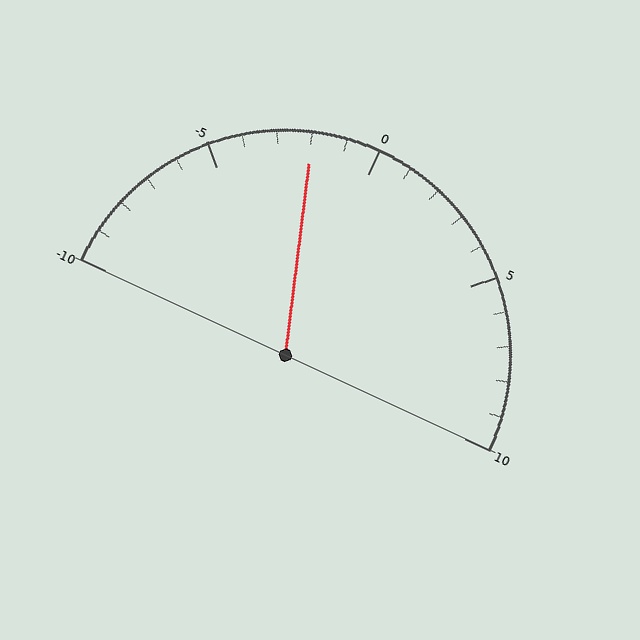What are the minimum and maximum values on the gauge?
The gauge ranges from -10 to 10.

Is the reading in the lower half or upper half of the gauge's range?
The reading is in the lower half of the range (-10 to 10).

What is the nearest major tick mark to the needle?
The nearest major tick mark is 0.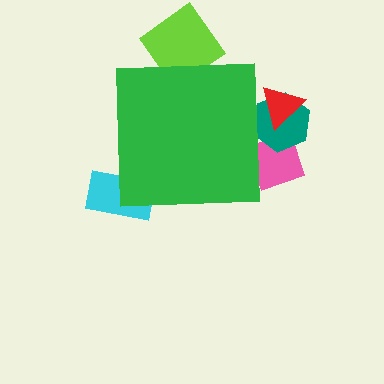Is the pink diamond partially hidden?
Yes, the pink diamond is partially hidden behind the green square.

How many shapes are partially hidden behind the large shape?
5 shapes are partially hidden.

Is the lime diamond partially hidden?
Yes, the lime diamond is partially hidden behind the green square.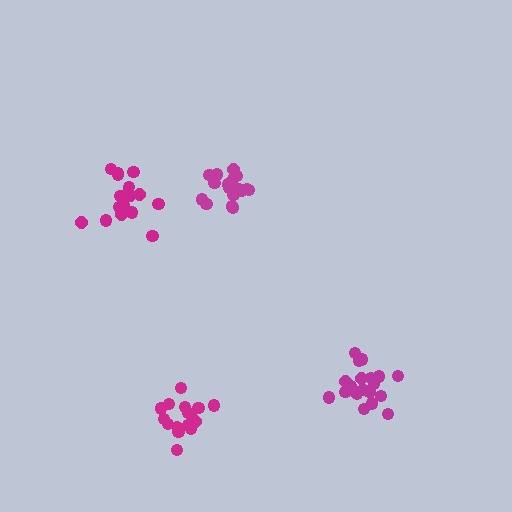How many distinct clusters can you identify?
There are 4 distinct clusters.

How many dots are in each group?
Group 1: 17 dots, Group 2: 20 dots, Group 3: 17 dots, Group 4: 18 dots (72 total).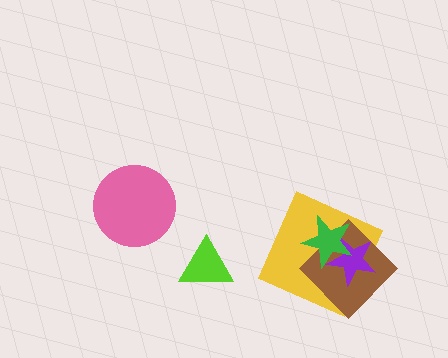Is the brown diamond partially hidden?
Yes, it is partially covered by another shape.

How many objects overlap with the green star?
3 objects overlap with the green star.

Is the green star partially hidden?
No, no other shape covers it.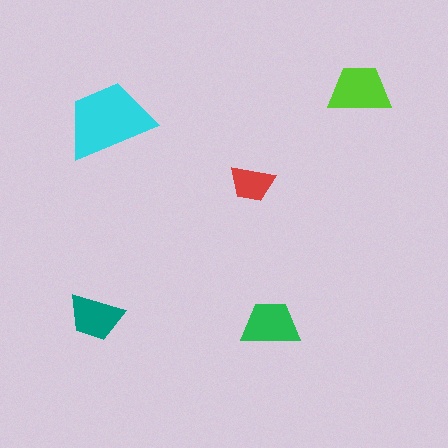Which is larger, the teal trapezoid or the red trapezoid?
The teal one.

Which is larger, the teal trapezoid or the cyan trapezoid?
The cyan one.